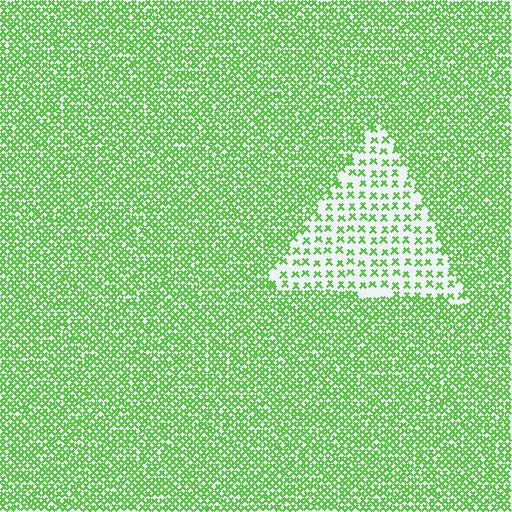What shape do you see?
I see a triangle.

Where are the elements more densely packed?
The elements are more densely packed outside the triangle boundary.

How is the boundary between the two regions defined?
The boundary is defined by a change in element density (approximately 2.6x ratio). All elements are the same color, size, and shape.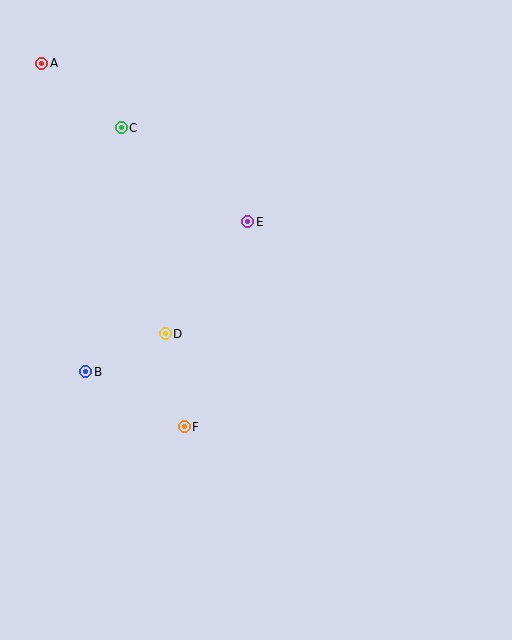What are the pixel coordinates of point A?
Point A is at (42, 63).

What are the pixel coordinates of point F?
Point F is at (184, 427).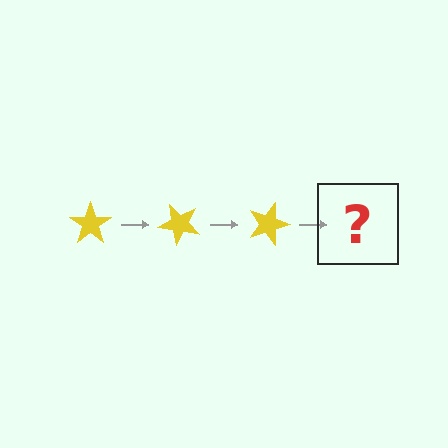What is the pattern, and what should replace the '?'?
The pattern is that the star rotates 45 degrees each step. The '?' should be a yellow star rotated 135 degrees.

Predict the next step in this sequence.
The next step is a yellow star rotated 135 degrees.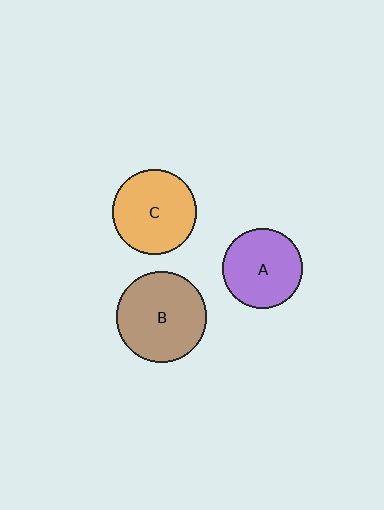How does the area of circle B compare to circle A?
Approximately 1.3 times.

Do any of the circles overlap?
No, none of the circles overlap.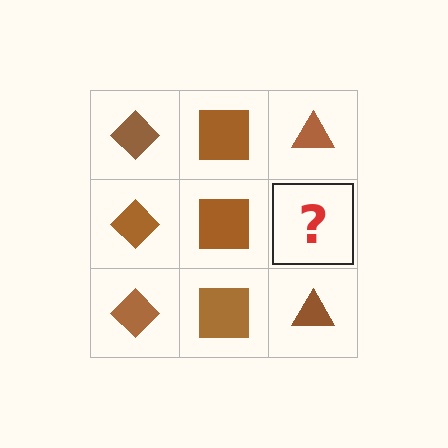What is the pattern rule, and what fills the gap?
The rule is that each column has a consistent shape. The gap should be filled with a brown triangle.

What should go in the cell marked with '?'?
The missing cell should contain a brown triangle.